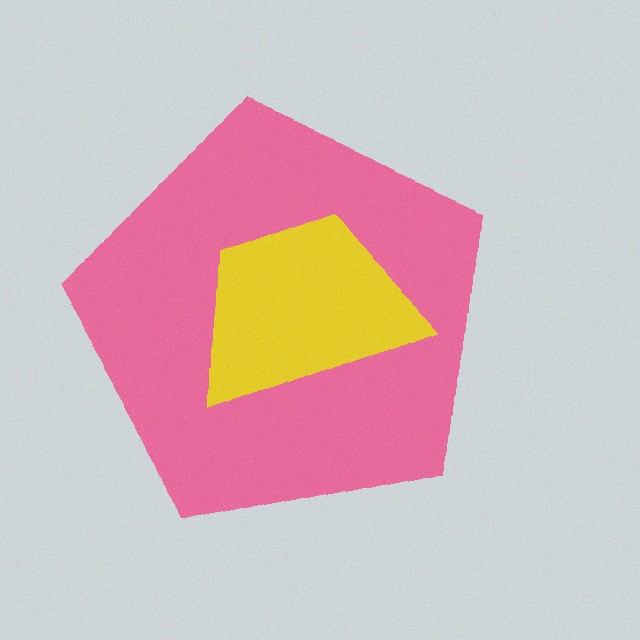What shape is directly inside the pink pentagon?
The yellow trapezoid.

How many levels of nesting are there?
2.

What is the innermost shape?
The yellow trapezoid.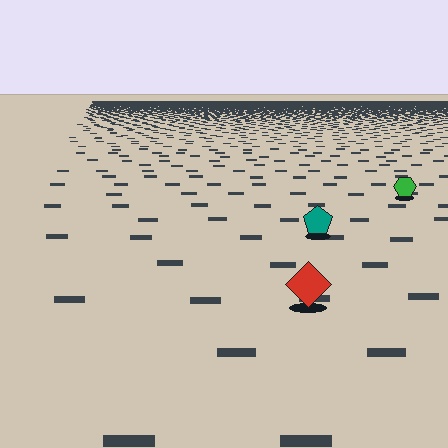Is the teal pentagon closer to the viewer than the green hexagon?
Yes. The teal pentagon is closer — you can tell from the texture gradient: the ground texture is coarser near it.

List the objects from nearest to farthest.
From nearest to farthest: the red diamond, the teal pentagon, the green hexagon.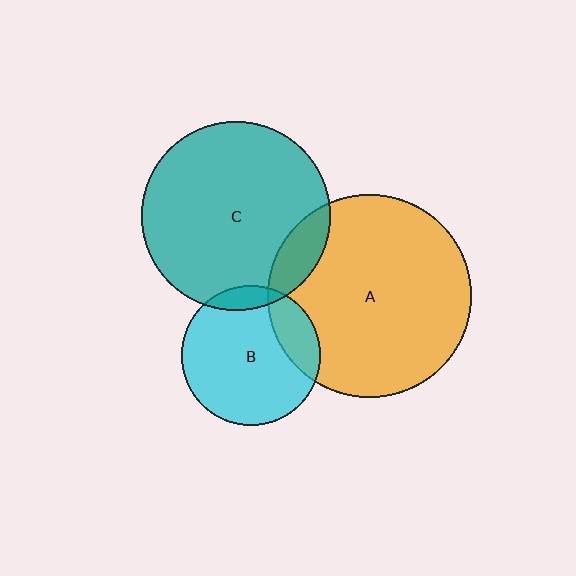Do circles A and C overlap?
Yes.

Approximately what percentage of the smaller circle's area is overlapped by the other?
Approximately 10%.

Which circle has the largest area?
Circle A (orange).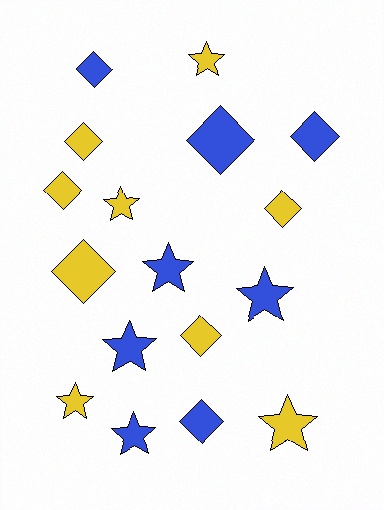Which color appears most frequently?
Yellow, with 9 objects.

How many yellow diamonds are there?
There are 5 yellow diamonds.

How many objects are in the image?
There are 17 objects.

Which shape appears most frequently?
Diamond, with 9 objects.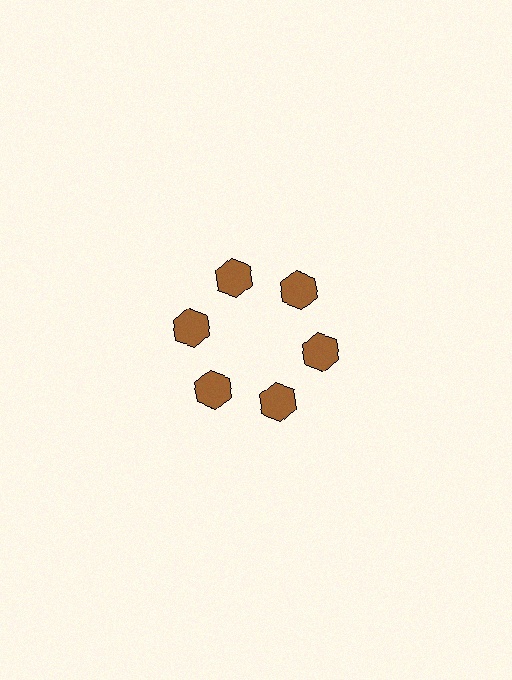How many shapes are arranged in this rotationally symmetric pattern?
There are 6 shapes, arranged in 6 groups of 1.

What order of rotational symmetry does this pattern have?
This pattern has 6-fold rotational symmetry.